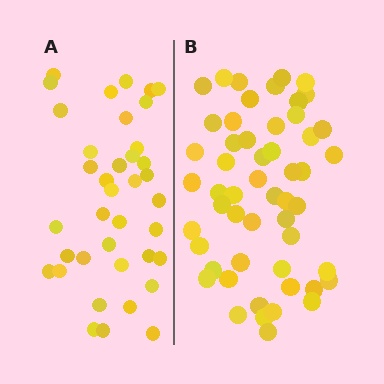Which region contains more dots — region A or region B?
Region B (the right region) has more dots.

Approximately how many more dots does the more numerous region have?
Region B has approximately 15 more dots than region A.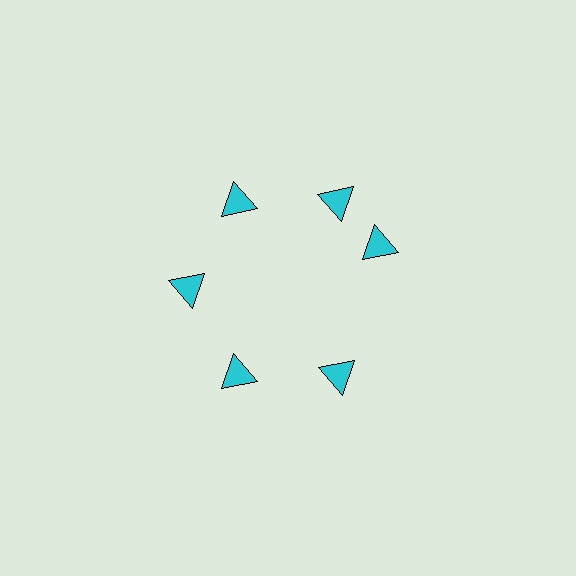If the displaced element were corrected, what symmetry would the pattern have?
It would have 6-fold rotational symmetry — the pattern would map onto itself every 60 degrees.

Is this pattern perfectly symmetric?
No. The 6 cyan triangles are arranged in a ring, but one element near the 3 o'clock position is rotated out of alignment along the ring, breaking the 6-fold rotational symmetry.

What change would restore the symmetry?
The symmetry would be restored by rotating it back into even spacing with its neighbors so that all 6 triangles sit at equal angles and equal distance from the center.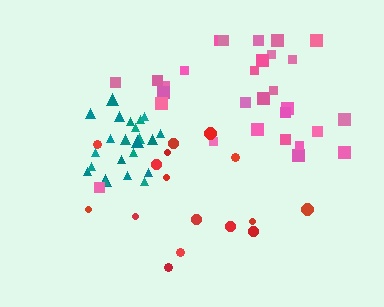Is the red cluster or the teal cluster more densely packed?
Teal.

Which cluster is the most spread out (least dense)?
Red.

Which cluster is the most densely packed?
Teal.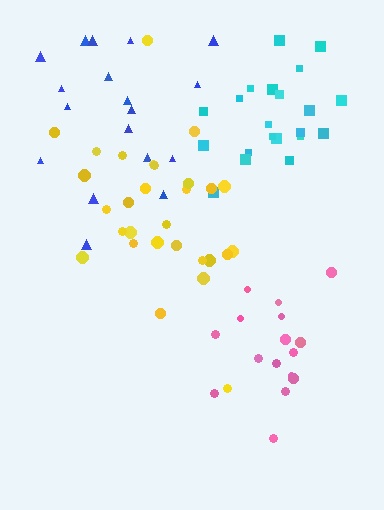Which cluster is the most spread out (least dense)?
Blue.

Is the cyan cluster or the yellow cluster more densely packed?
Cyan.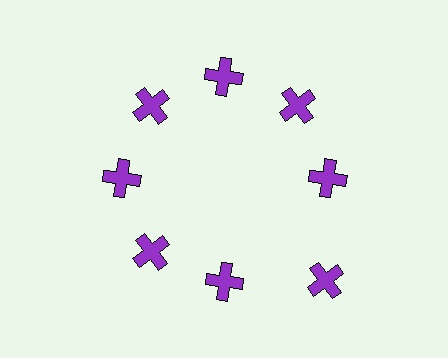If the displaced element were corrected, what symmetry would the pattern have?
It would have 8-fold rotational symmetry — the pattern would map onto itself every 45 degrees.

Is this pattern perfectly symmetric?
No. The 8 purple crosses are arranged in a ring, but one element near the 4 o'clock position is pushed outward from the center, breaking the 8-fold rotational symmetry.